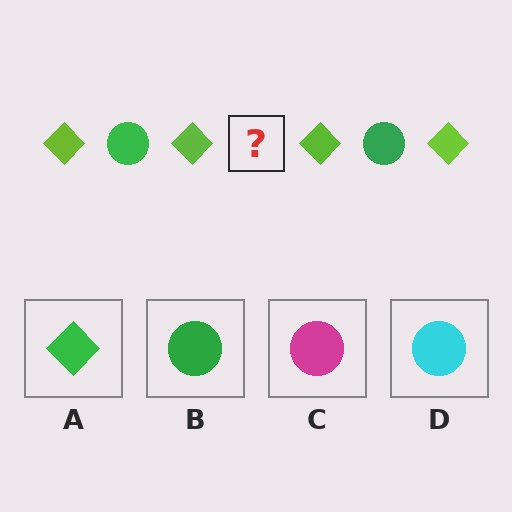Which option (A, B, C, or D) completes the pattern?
B.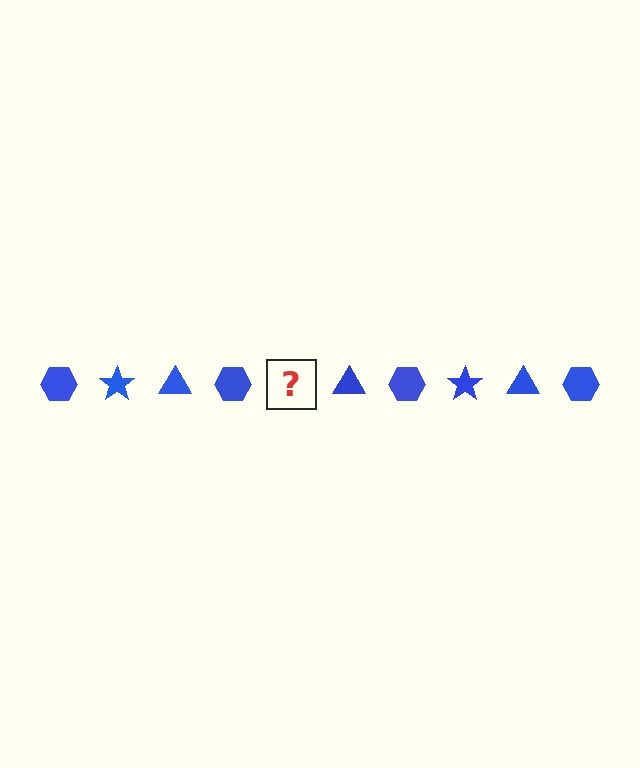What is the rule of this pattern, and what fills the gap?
The rule is that the pattern cycles through hexagon, star, triangle shapes in blue. The gap should be filled with a blue star.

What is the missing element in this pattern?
The missing element is a blue star.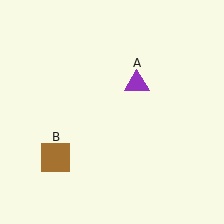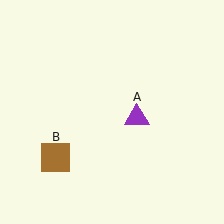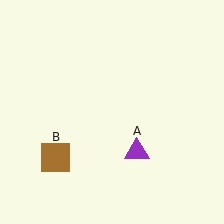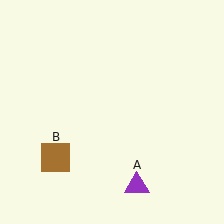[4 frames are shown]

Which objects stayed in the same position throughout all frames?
Brown square (object B) remained stationary.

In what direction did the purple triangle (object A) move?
The purple triangle (object A) moved down.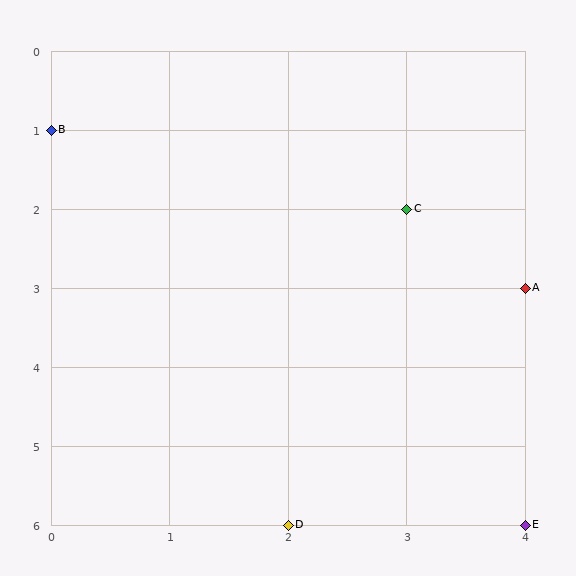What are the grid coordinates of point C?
Point C is at grid coordinates (3, 2).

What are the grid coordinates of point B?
Point B is at grid coordinates (0, 1).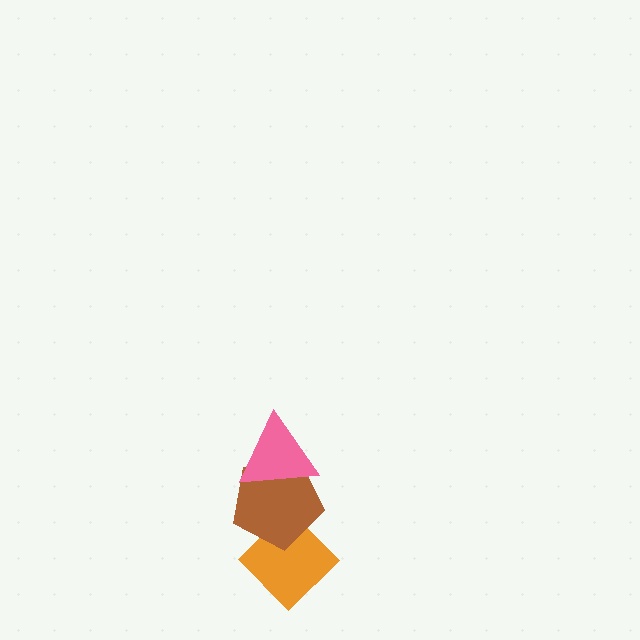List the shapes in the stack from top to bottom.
From top to bottom: the pink triangle, the brown pentagon, the orange diamond.